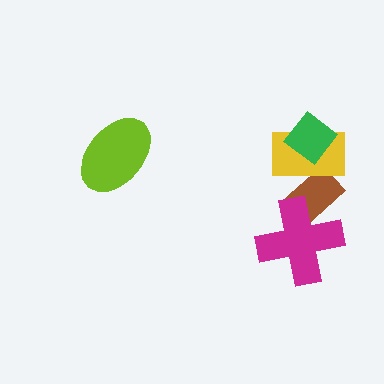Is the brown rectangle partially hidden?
Yes, it is partially covered by another shape.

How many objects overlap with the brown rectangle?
2 objects overlap with the brown rectangle.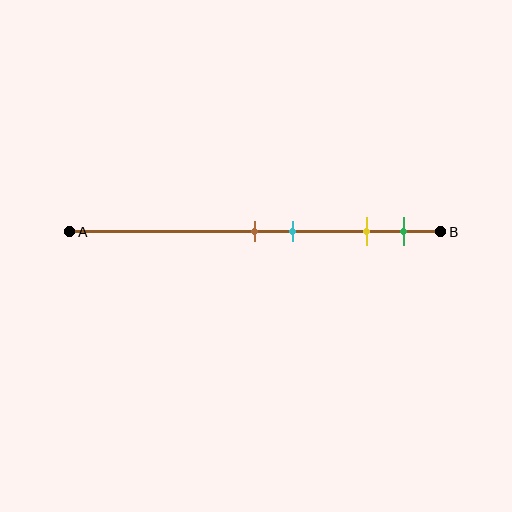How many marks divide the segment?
There are 4 marks dividing the segment.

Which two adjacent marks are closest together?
The brown and cyan marks are the closest adjacent pair.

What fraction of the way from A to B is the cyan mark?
The cyan mark is approximately 60% (0.6) of the way from A to B.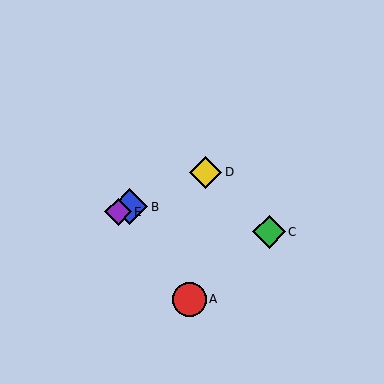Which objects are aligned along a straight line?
Objects B, D, E are aligned along a straight line.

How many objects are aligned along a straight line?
3 objects (B, D, E) are aligned along a straight line.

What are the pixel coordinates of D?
Object D is at (205, 172).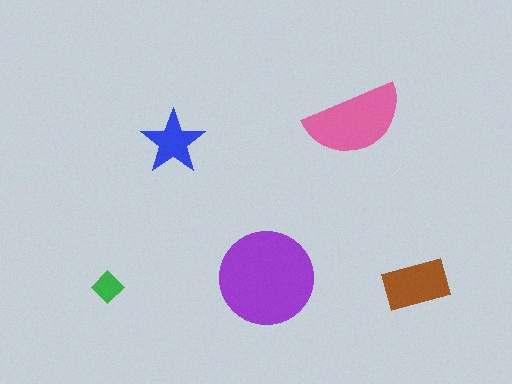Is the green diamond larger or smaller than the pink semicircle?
Smaller.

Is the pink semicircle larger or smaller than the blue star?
Larger.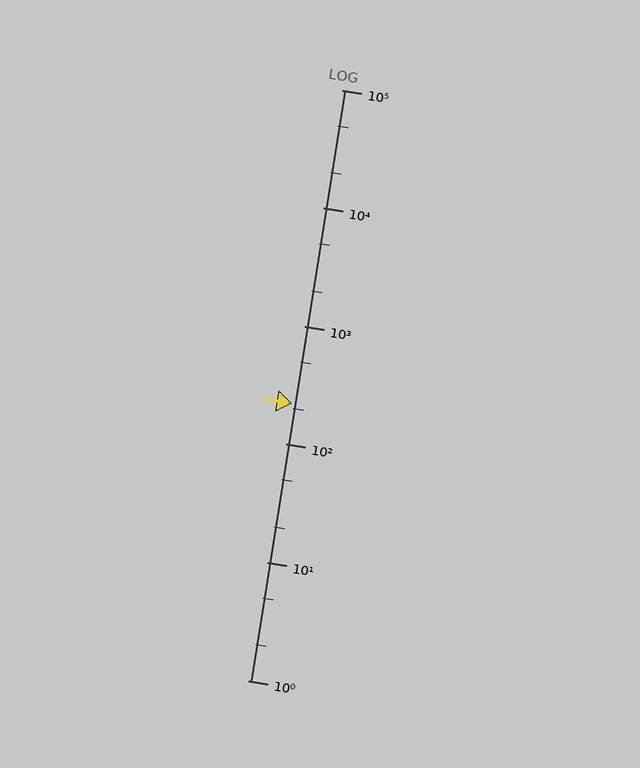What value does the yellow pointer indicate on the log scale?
The pointer indicates approximately 220.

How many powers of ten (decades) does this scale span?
The scale spans 5 decades, from 1 to 100000.